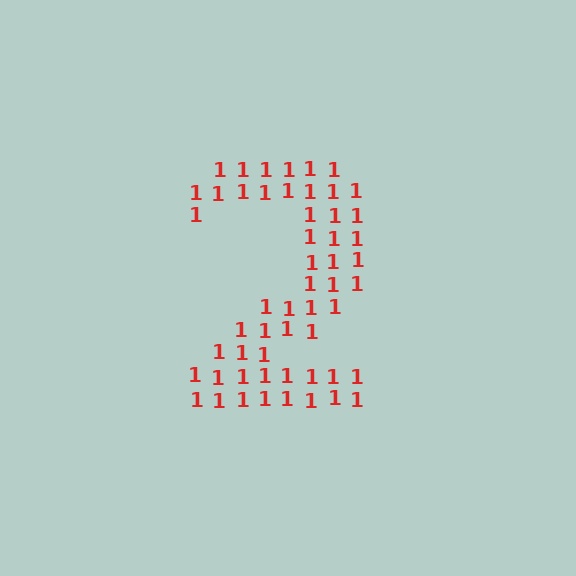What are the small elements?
The small elements are digit 1's.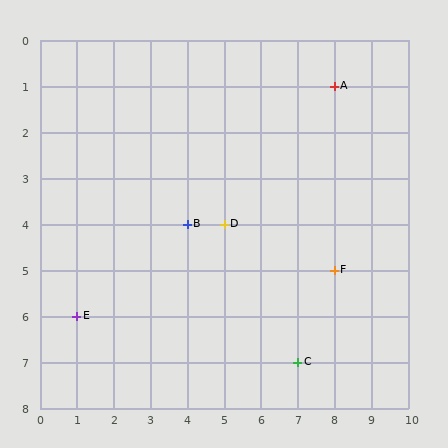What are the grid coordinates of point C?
Point C is at grid coordinates (7, 7).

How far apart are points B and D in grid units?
Points B and D are 1 column apart.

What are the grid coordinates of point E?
Point E is at grid coordinates (1, 6).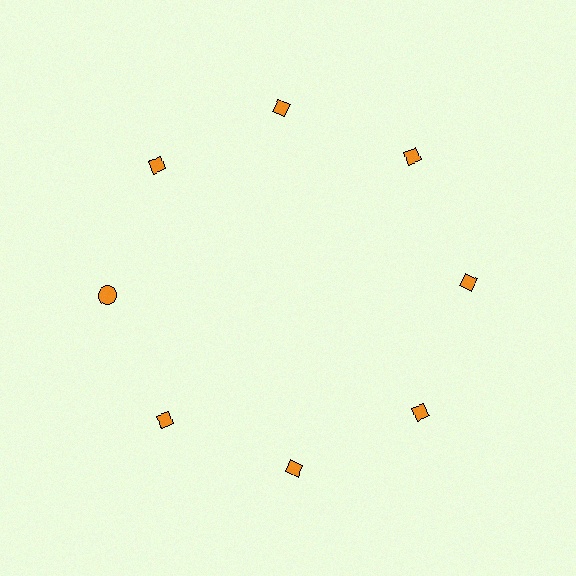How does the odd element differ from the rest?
It has a different shape: circle instead of diamond.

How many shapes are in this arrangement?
There are 8 shapes arranged in a ring pattern.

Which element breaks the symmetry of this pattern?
The orange circle at roughly the 9 o'clock position breaks the symmetry. All other shapes are orange diamonds.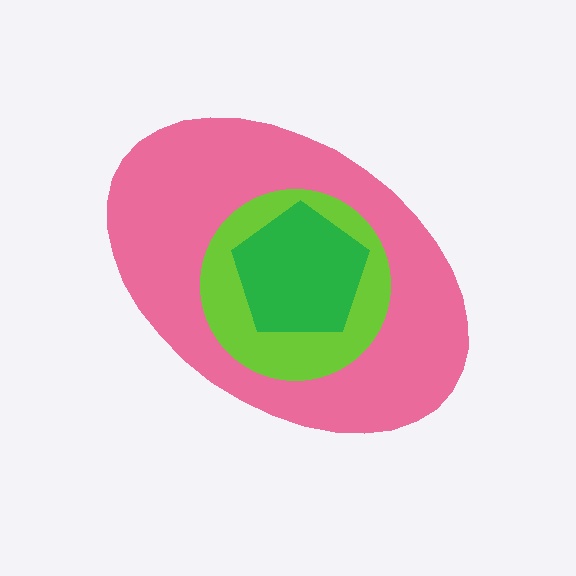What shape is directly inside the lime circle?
The green pentagon.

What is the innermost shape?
The green pentagon.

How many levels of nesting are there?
3.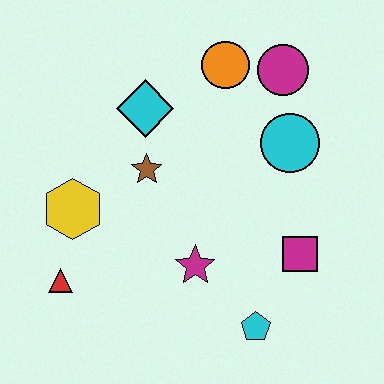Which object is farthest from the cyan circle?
The red triangle is farthest from the cyan circle.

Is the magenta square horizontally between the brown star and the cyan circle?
No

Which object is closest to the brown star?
The cyan diamond is closest to the brown star.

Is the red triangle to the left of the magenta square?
Yes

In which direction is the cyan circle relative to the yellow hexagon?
The cyan circle is to the right of the yellow hexagon.